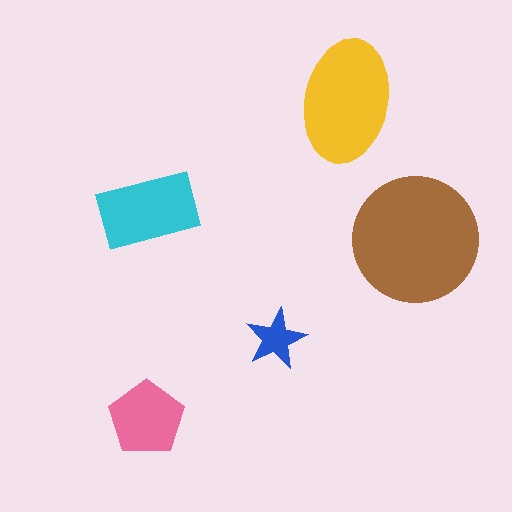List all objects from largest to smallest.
The brown circle, the yellow ellipse, the cyan rectangle, the pink pentagon, the blue star.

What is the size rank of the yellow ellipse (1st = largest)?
2nd.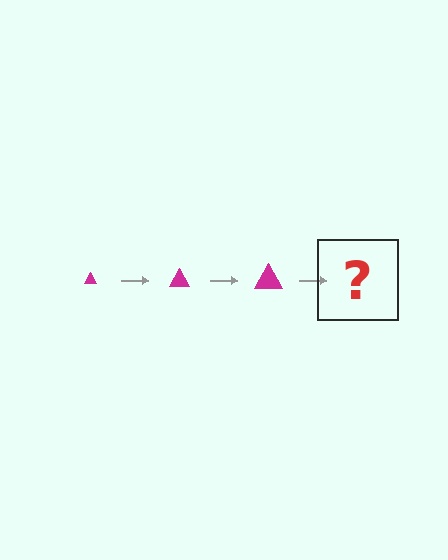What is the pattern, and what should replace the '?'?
The pattern is that the triangle gets progressively larger each step. The '?' should be a magenta triangle, larger than the previous one.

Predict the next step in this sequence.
The next step is a magenta triangle, larger than the previous one.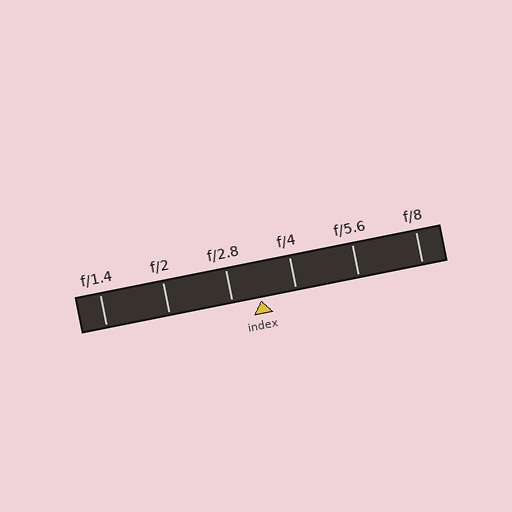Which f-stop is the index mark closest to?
The index mark is closest to f/2.8.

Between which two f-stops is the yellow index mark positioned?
The index mark is between f/2.8 and f/4.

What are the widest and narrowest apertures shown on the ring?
The widest aperture shown is f/1.4 and the narrowest is f/8.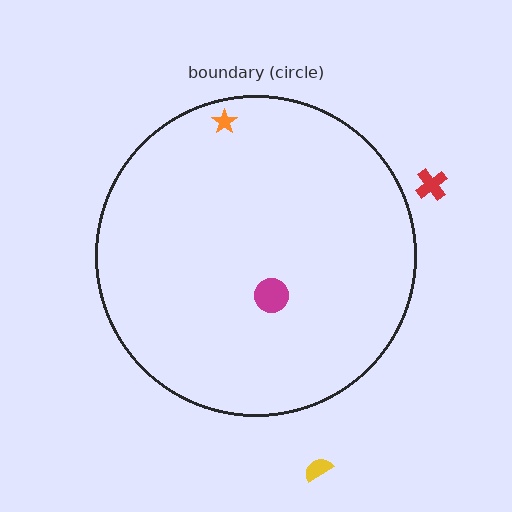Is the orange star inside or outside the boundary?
Inside.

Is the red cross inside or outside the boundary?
Outside.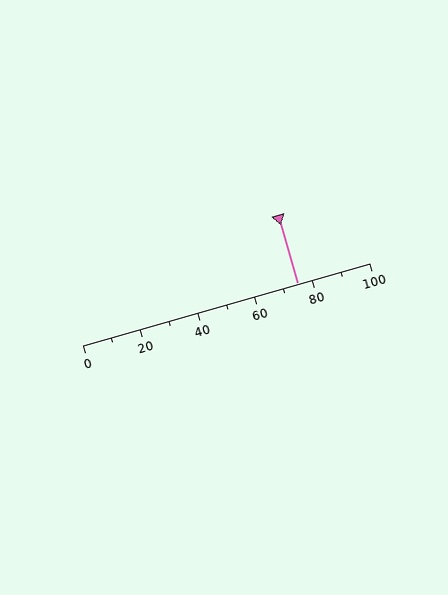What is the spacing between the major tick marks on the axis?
The major ticks are spaced 20 apart.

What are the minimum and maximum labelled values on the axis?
The axis runs from 0 to 100.